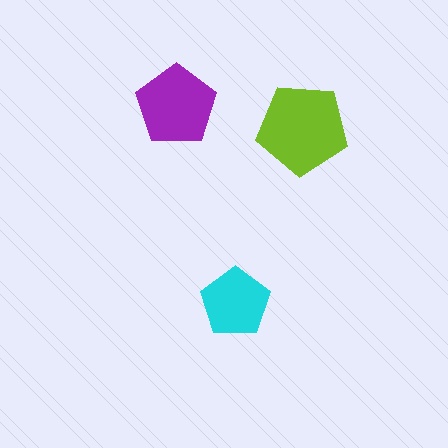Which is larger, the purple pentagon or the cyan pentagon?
The purple one.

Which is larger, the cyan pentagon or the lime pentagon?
The lime one.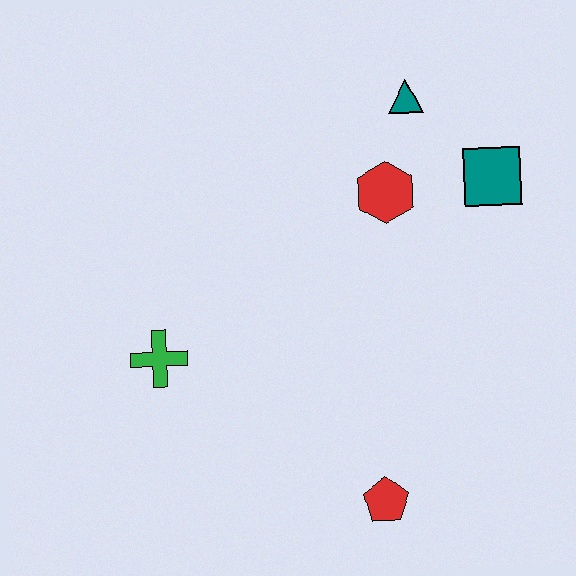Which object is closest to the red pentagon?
The green cross is closest to the red pentagon.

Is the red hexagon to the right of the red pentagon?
Yes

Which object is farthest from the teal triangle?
The red pentagon is farthest from the teal triangle.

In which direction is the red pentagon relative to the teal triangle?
The red pentagon is below the teal triangle.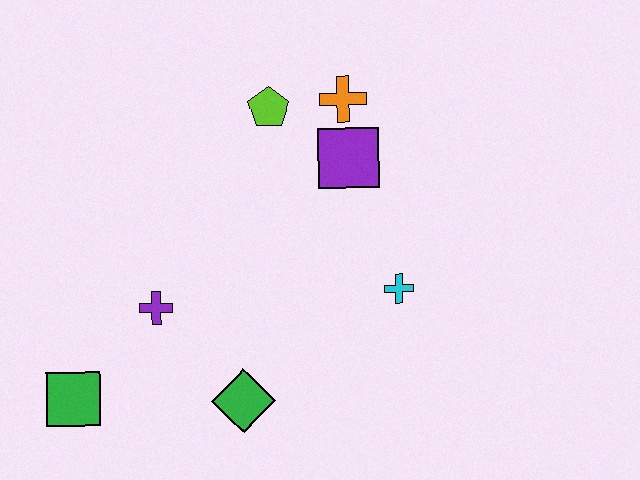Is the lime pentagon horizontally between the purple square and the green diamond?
Yes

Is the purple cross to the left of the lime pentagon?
Yes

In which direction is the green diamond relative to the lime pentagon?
The green diamond is below the lime pentagon.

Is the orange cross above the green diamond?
Yes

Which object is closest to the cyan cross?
The purple square is closest to the cyan cross.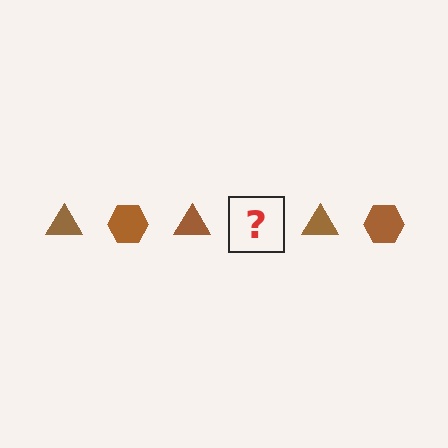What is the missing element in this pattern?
The missing element is a brown hexagon.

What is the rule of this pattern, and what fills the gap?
The rule is that the pattern cycles through triangle, hexagon shapes in brown. The gap should be filled with a brown hexagon.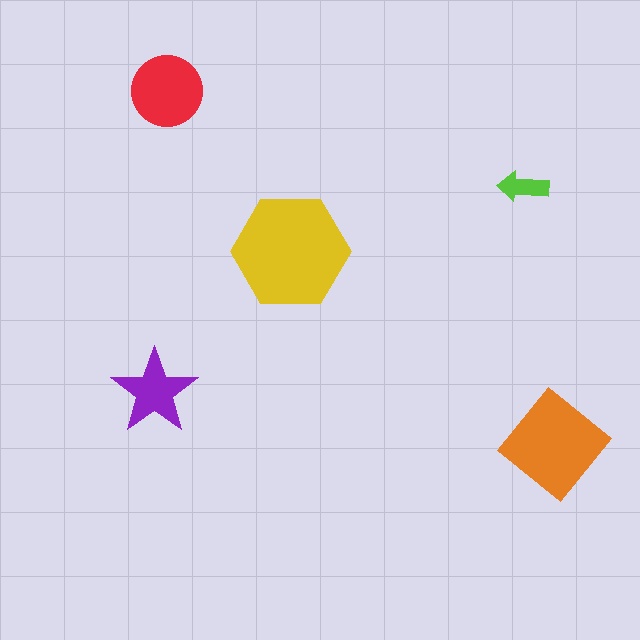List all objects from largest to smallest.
The yellow hexagon, the orange diamond, the red circle, the purple star, the lime arrow.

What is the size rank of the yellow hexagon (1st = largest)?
1st.